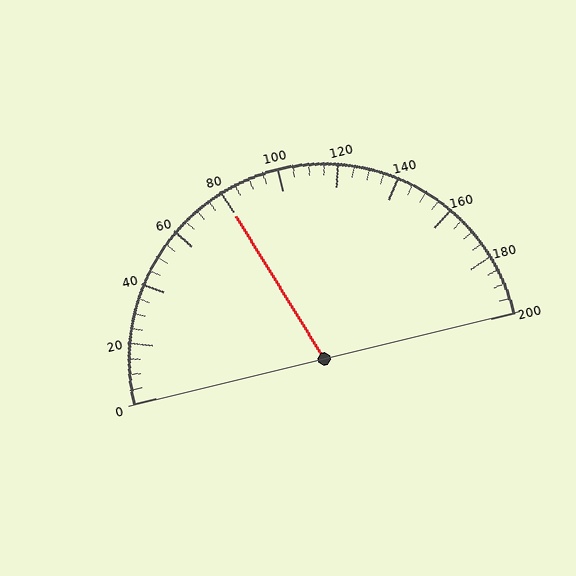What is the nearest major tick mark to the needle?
The nearest major tick mark is 80.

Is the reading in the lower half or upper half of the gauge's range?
The reading is in the lower half of the range (0 to 200).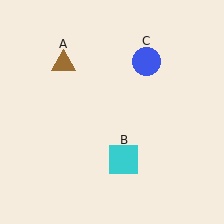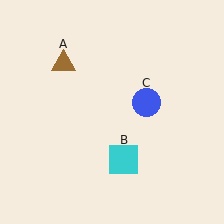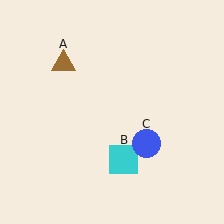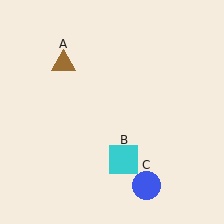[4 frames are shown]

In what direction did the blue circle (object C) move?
The blue circle (object C) moved down.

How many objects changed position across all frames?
1 object changed position: blue circle (object C).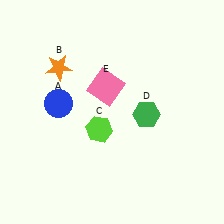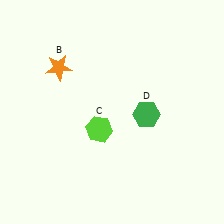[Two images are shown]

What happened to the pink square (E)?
The pink square (E) was removed in Image 2. It was in the top-left area of Image 1.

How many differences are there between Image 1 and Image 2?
There are 2 differences between the two images.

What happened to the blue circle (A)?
The blue circle (A) was removed in Image 2. It was in the top-left area of Image 1.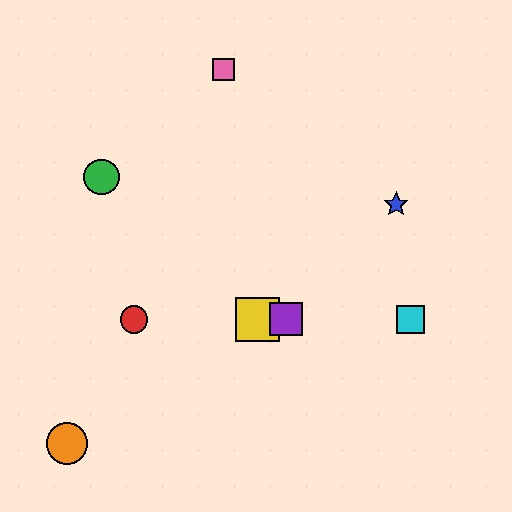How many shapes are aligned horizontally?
4 shapes (the red circle, the yellow square, the purple square, the cyan square) are aligned horizontally.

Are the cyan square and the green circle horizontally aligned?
No, the cyan square is at y≈319 and the green circle is at y≈177.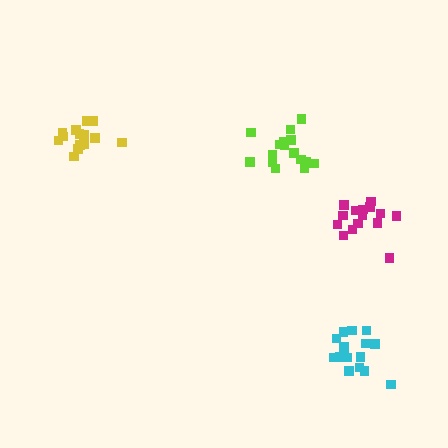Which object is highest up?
The yellow cluster is topmost.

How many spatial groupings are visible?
There are 4 spatial groupings.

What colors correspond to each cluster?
The clusters are colored: yellow, magenta, lime, cyan.